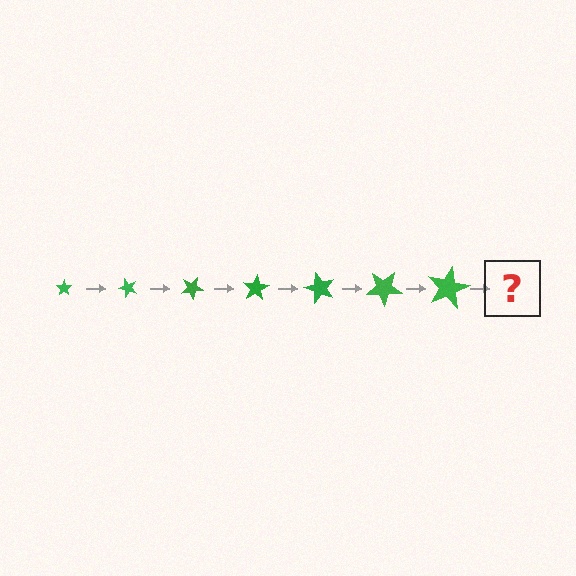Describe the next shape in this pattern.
It should be a star, larger than the previous one and rotated 350 degrees from the start.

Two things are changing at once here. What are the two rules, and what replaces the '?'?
The two rules are that the star grows larger each step and it rotates 50 degrees each step. The '?' should be a star, larger than the previous one and rotated 350 degrees from the start.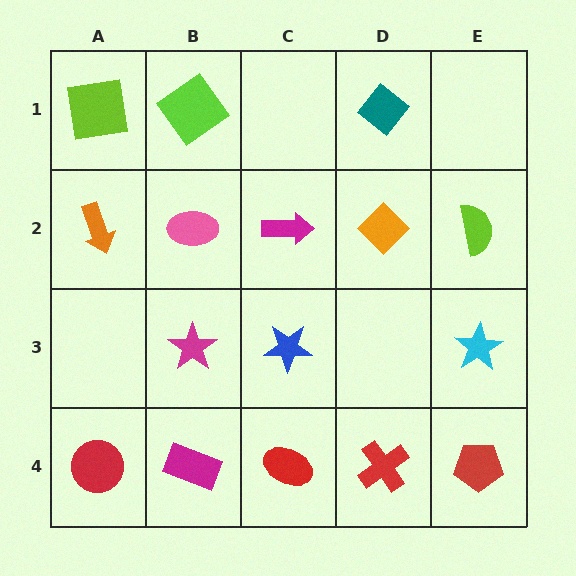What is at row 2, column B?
A pink ellipse.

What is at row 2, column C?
A magenta arrow.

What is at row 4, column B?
A magenta rectangle.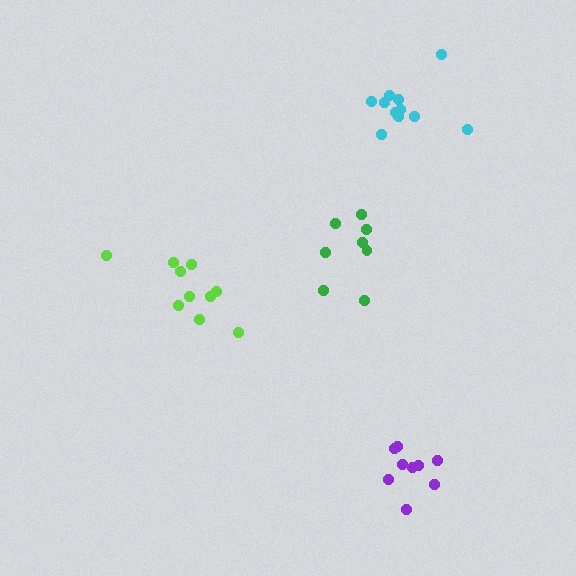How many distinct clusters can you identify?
There are 4 distinct clusters.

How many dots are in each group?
Group 1: 9 dots, Group 2: 8 dots, Group 3: 10 dots, Group 4: 12 dots (39 total).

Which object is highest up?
The cyan cluster is topmost.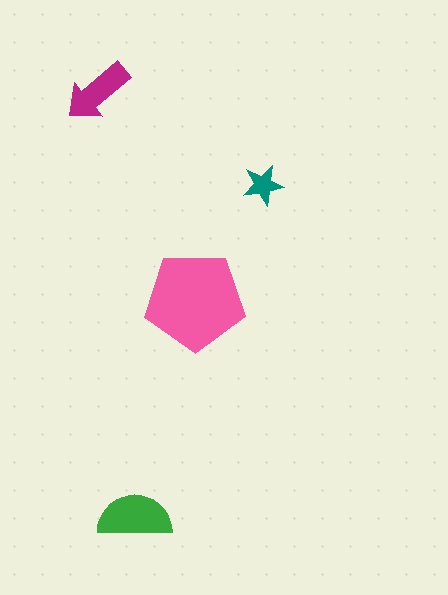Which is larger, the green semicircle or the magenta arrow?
The green semicircle.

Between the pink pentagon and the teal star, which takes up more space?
The pink pentagon.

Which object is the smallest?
The teal star.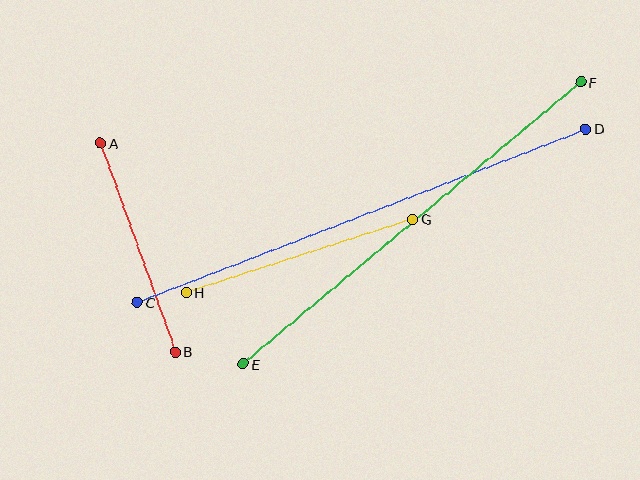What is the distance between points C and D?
The distance is approximately 481 pixels.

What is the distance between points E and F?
The distance is approximately 439 pixels.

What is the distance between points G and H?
The distance is approximately 238 pixels.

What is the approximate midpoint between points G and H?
The midpoint is at approximately (300, 256) pixels.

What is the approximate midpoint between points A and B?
The midpoint is at approximately (138, 248) pixels.